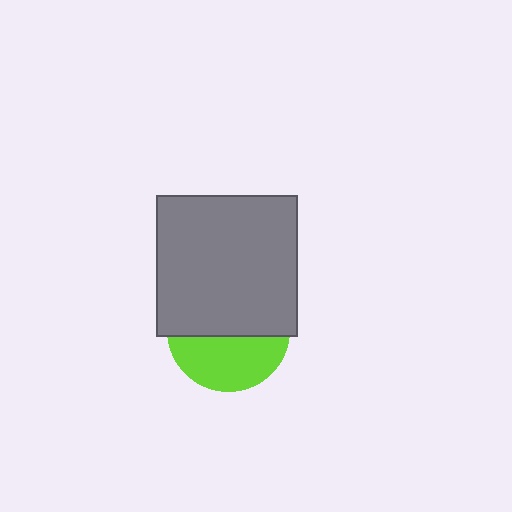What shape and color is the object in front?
The object in front is a gray square.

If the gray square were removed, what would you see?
You would see the complete lime circle.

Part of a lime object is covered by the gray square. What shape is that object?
It is a circle.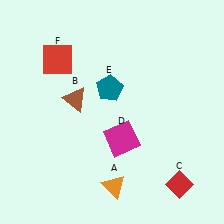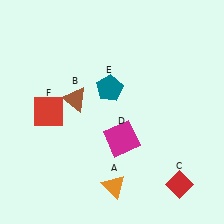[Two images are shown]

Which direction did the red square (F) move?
The red square (F) moved down.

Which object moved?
The red square (F) moved down.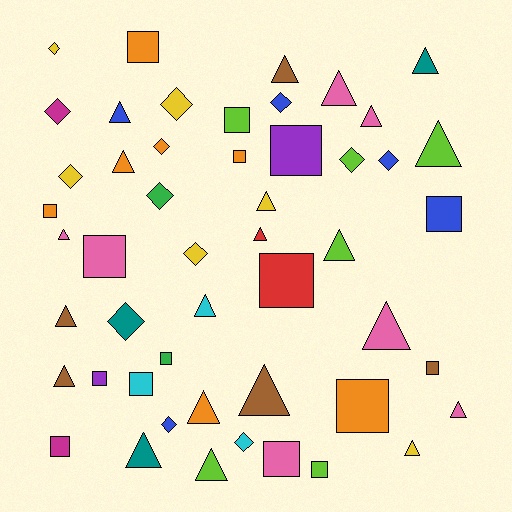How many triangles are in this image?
There are 21 triangles.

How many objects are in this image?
There are 50 objects.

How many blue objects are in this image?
There are 5 blue objects.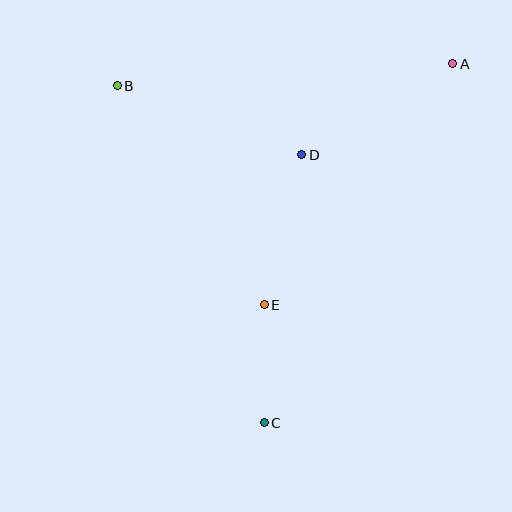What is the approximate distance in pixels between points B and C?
The distance between B and C is approximately 368 pixels.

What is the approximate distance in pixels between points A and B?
The distance between A and B is approximately 336 pixels.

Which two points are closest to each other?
Points C and E are closest to each other.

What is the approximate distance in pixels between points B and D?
The distance between B and D is approximately 197 pixels.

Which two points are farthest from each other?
Points A and C are farthest from each other.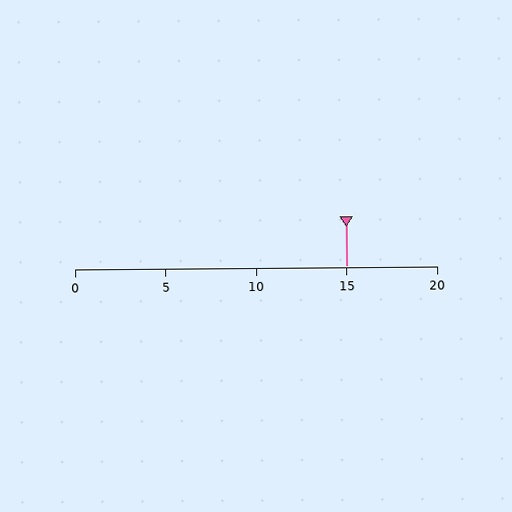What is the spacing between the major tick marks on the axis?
The major ticks are spaced 5 apart.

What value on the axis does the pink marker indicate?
The marker indicates approximately 15.